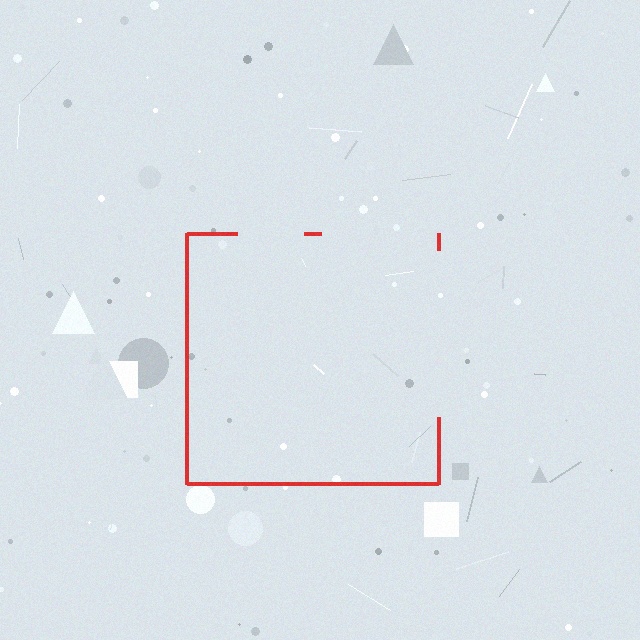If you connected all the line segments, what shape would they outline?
They would outline a square.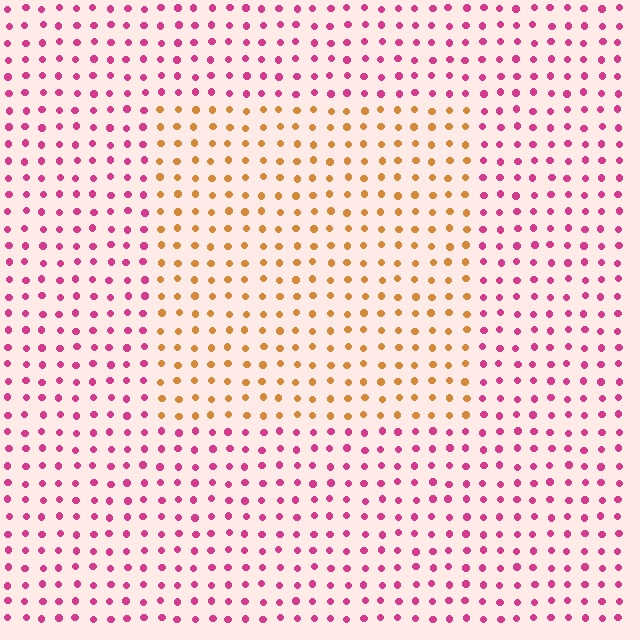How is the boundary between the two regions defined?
The boundary is defined purely by a slight shift in hue (about 65 degrees). Spacing, size, and orientation are identical on both sides.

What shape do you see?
I see a rectangle.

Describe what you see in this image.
The image is filled with small magenta elements in a uniform arrangement. A rectangle-shaped region is visible where the elements are tinted to a slightly different hue, forming a subtle color boundary.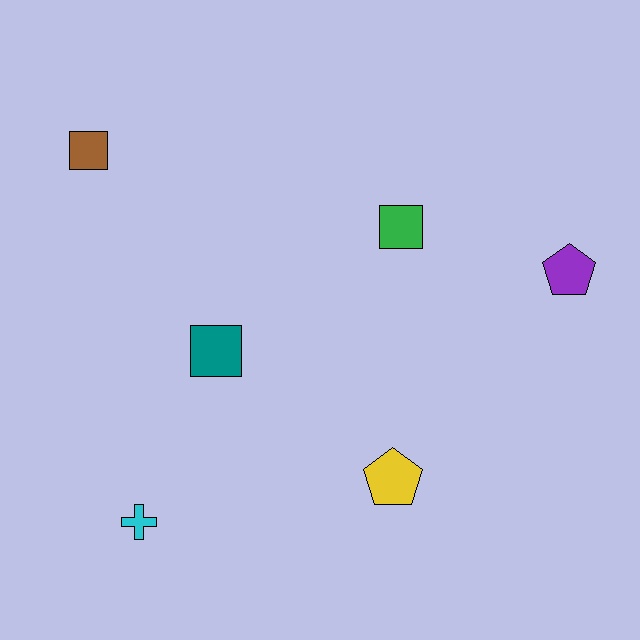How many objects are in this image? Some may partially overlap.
There are 6 objects.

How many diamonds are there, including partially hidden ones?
There are no diamonds.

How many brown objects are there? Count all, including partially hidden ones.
There is 1 brown object.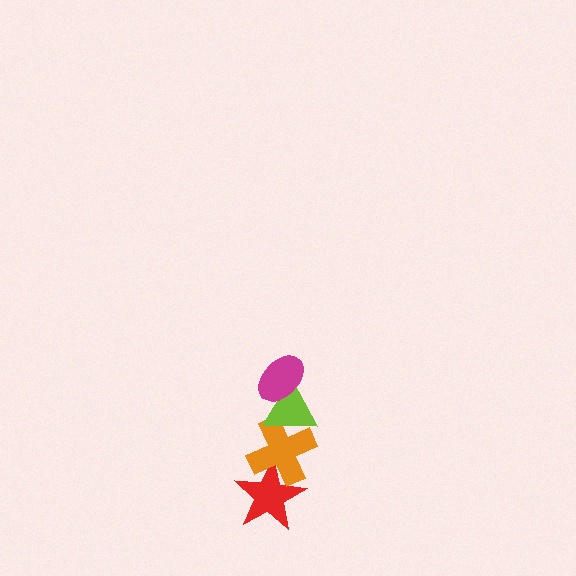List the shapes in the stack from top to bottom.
From top to bottom: the magenta ellipse, the lime triangle, the orange cross, the red star.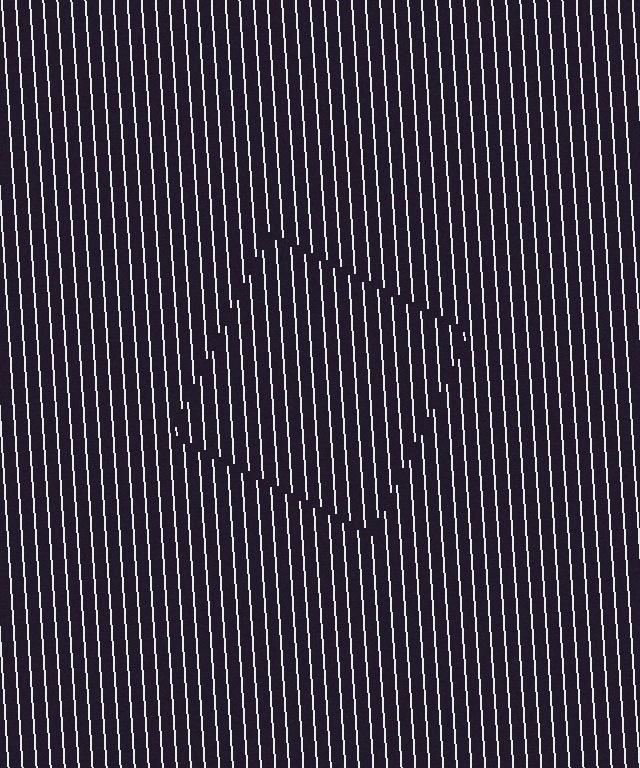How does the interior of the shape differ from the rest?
The interior of the shape contains the same grating, shifted by half a period — the contour is defined by the phase discontinuity where line-ends from the inner and outer gratings abut.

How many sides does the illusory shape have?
4 sides — the line-ends trace a square.